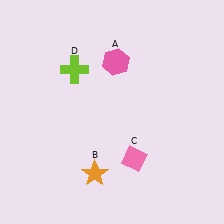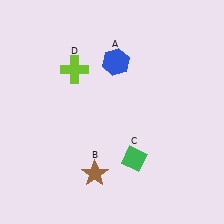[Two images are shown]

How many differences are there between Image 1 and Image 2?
There are 3 differences between the two images.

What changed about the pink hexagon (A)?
In Image 1, A is pink. In Image 2, it changed to blue.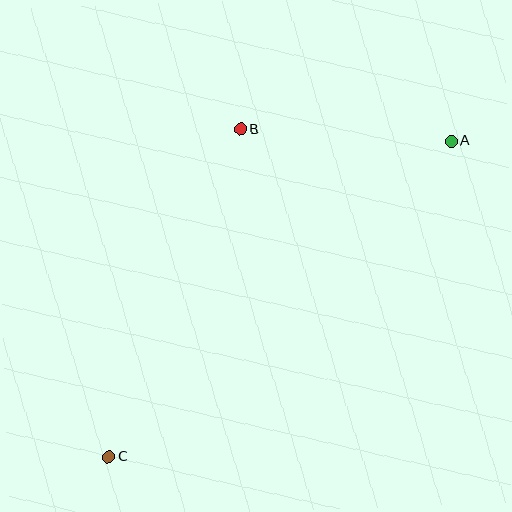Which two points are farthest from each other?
Points A and C are farthest from each other.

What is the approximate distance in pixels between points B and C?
The distance between B and C is approximately 353 pixels.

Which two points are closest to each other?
Points A and B are closest to each other.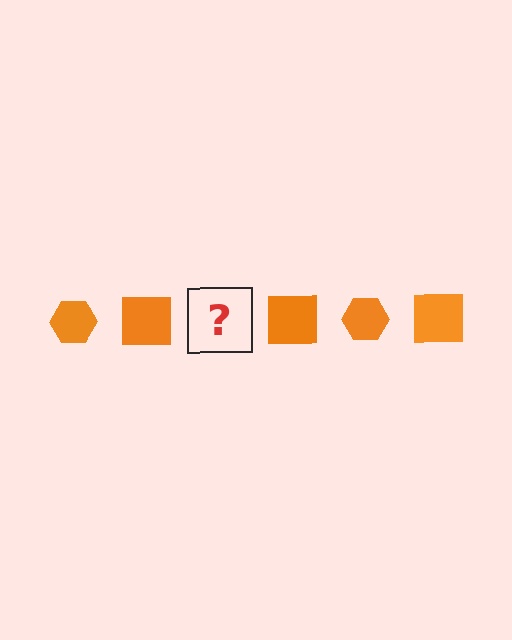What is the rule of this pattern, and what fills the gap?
The rule is that the pattern cycles through hexagon, square shapes in orange. The gap should be filled with an orange hexagon.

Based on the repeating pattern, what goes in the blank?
The blank should be an orange hexagon.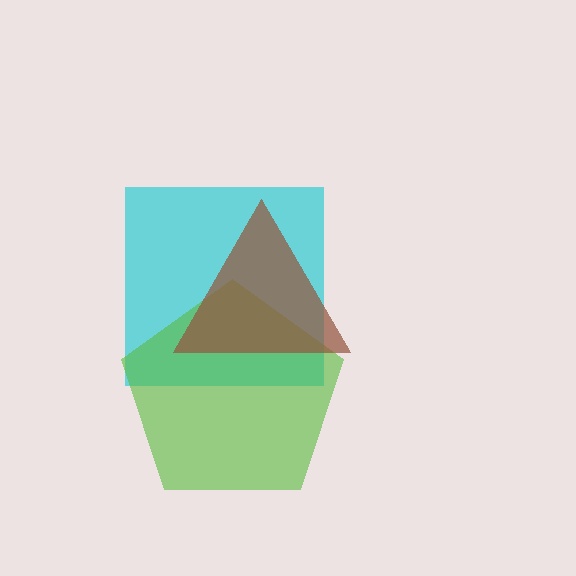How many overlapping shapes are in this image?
There are 3 overlapping shapes in the image.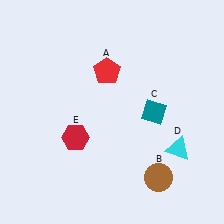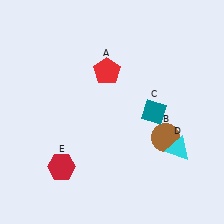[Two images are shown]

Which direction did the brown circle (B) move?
The brown circle (B) moved up.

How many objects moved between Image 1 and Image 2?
2 objects moved between the two images.